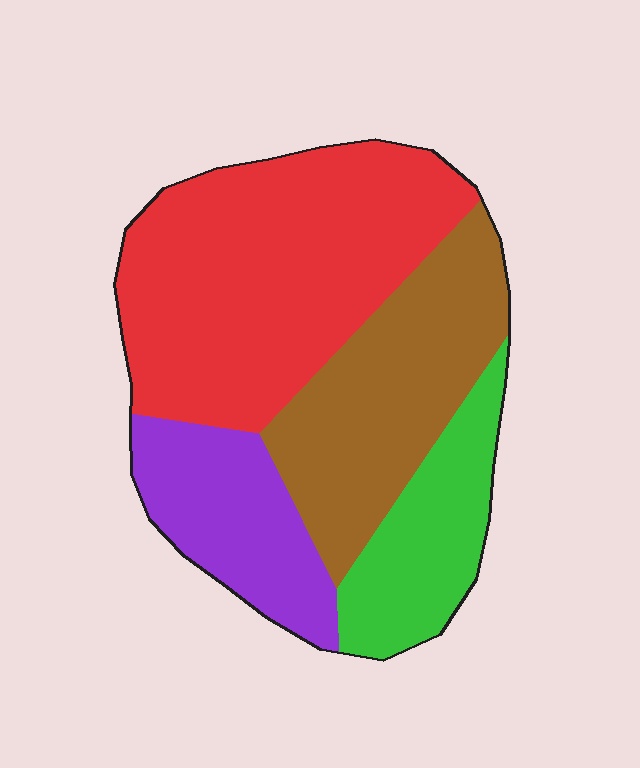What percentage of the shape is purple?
Purple takes up about one sixth (1/6) of the shape.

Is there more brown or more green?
Brown.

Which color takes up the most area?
Red, at roughly 40%.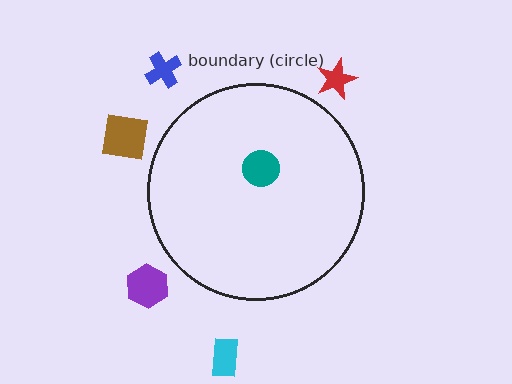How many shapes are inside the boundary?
1 inside, 5 outside.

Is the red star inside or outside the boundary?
Outside.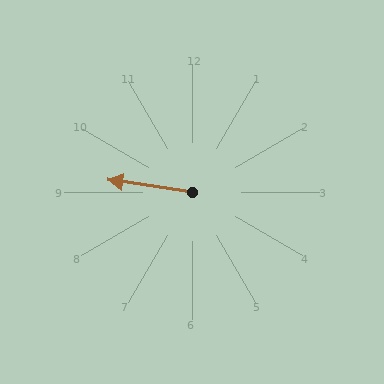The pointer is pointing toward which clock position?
Roughly 9 o'clock.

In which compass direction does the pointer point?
West.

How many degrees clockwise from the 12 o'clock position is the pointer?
Approximately 278 degrees.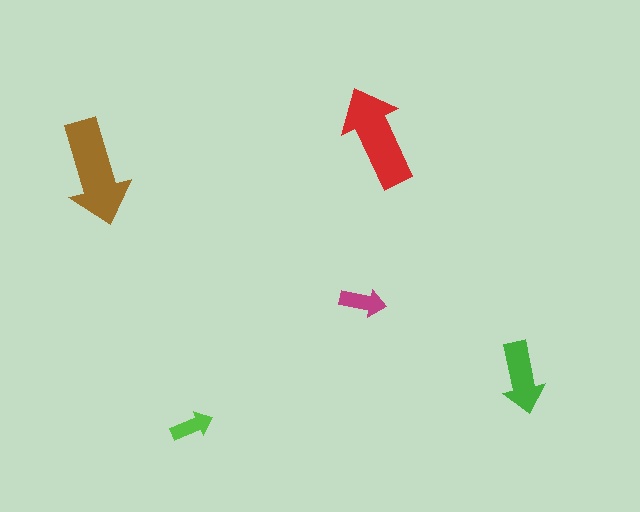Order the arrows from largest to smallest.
the brown one, the red one, the green one, the magenta one, the lime one.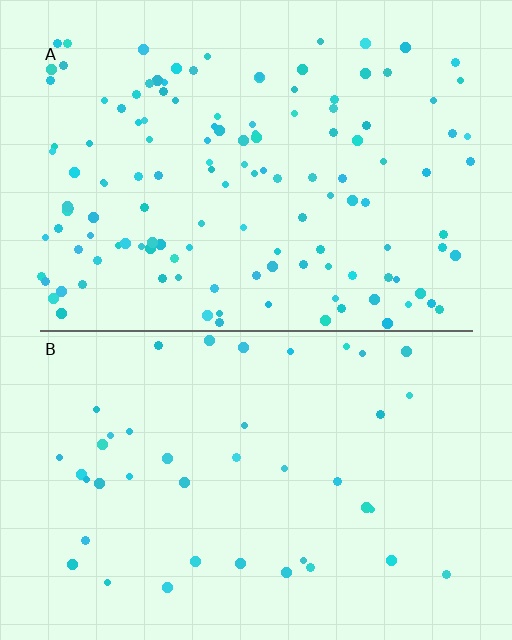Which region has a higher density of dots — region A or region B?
A (the top).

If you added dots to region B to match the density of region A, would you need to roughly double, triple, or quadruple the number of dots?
Approximately triple.